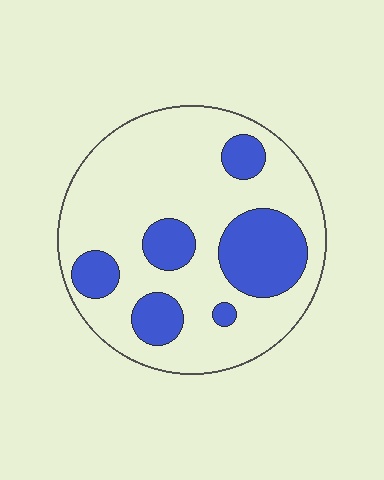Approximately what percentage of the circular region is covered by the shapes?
Approximately 25%.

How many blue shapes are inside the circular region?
6.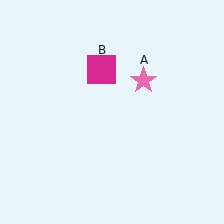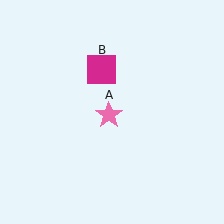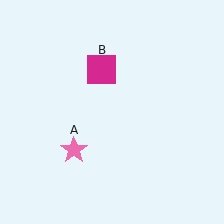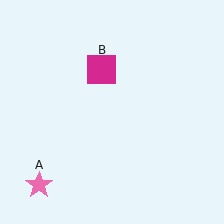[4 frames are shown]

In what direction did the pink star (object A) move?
The pink star (object A) moved down and to the left.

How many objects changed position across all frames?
1 object changed position: pink star (object A).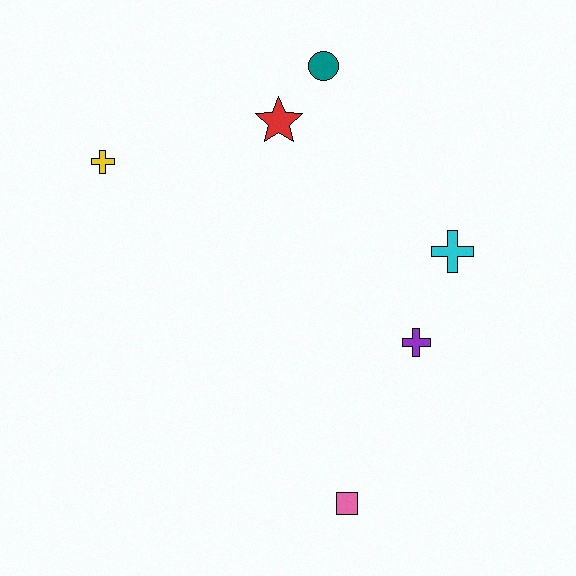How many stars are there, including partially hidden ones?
There is 1 star.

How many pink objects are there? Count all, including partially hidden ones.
There is 1 pink object.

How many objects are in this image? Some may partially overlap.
There are 6 objects.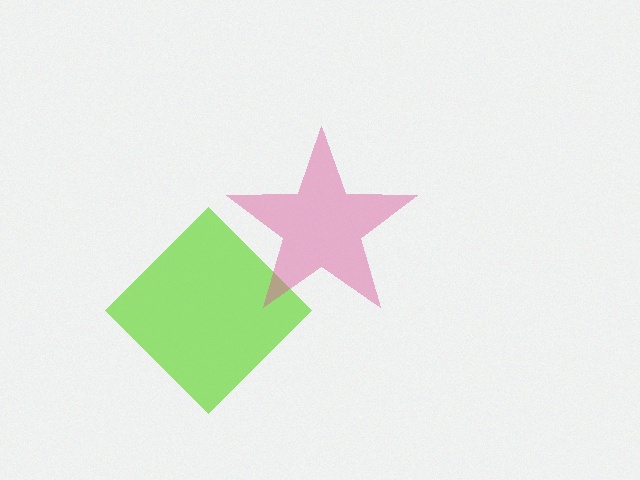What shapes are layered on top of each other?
The layered shapes are: a lime diamond, a pink star.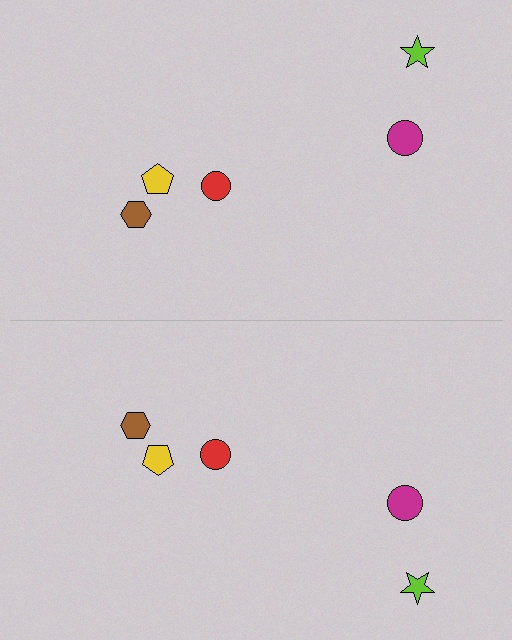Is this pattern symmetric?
Yes, this pattern has bilateral (reflection) symmetry.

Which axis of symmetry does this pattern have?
The pattern has a horizontal axis of symmetry running through the center of the image.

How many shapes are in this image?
There are 10 shapes in this image.